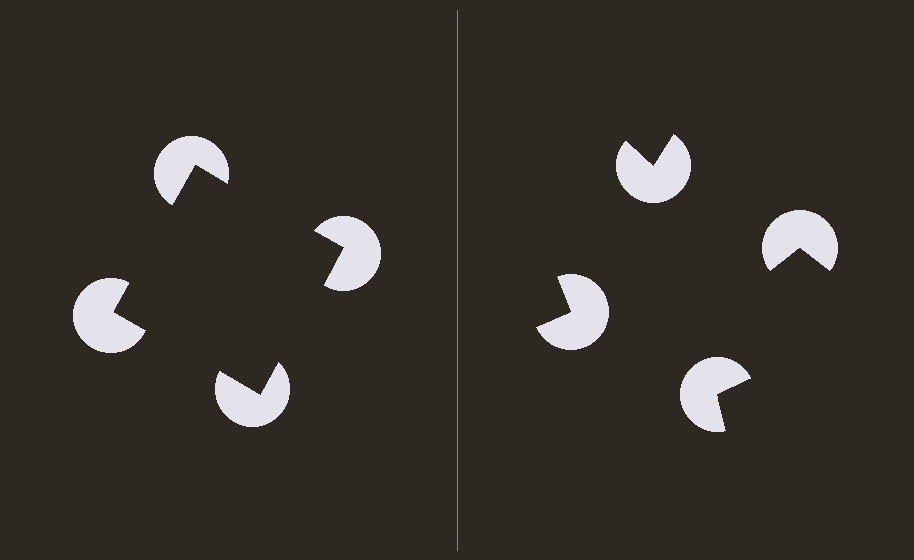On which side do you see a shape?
An illusory square appears on the left side. On the right side the wedge cuts are rotated, so no coherent shape forms.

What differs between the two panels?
The pac-man discs are positioned identically on both sides; only the wedge orientations differ. On the left they align to a square; on the right they are misaligned.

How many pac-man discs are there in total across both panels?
8 — 4 on each side.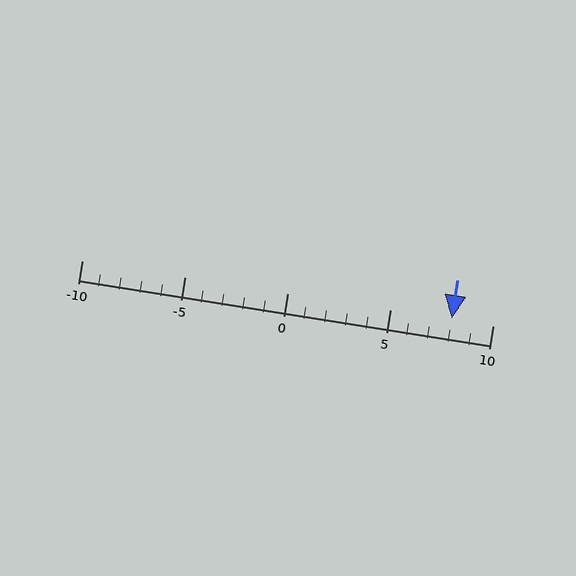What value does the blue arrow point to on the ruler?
The blue arrow points to approximately 8.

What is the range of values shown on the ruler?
The ruler shows values from -10 to 10.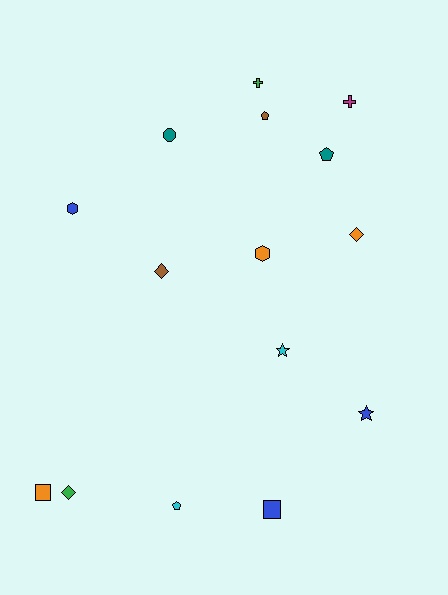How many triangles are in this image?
There are no triangles.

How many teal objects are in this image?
There are 2 teal objects.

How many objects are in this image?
There are 15 objects.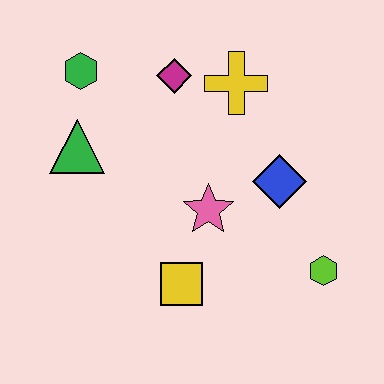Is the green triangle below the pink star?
No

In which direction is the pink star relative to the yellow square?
The pink star is above the yellow square.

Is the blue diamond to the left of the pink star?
No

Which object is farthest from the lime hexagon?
The green hexagon is farthest from the lime hexagon.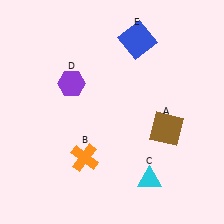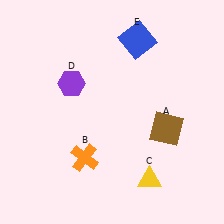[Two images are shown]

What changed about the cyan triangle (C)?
In Image 1, C is cyan. In Image 2, it changed to yellow.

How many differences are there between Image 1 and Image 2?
There is 1 difference between the two images.